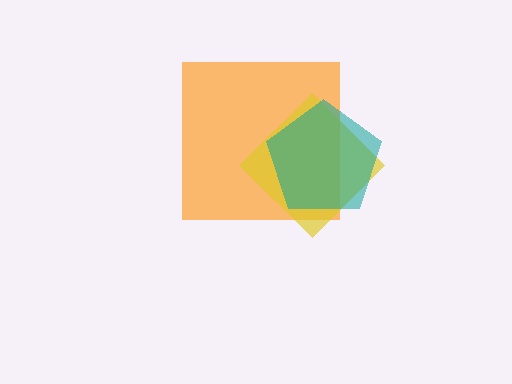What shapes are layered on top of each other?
The layered shapes are: an orange square, a yellow diamond, a teal pentagon.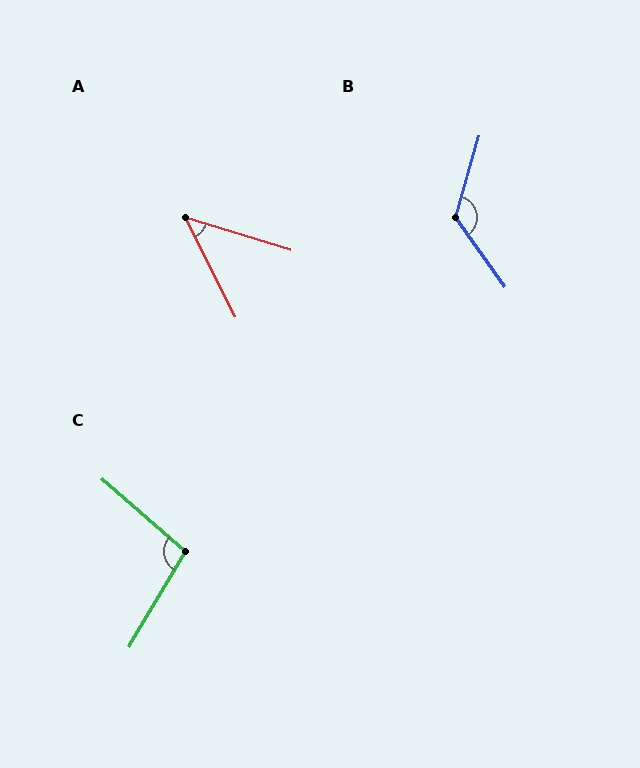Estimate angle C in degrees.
Approximately 100 degrees.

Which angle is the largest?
B, at approximately 129 degrees.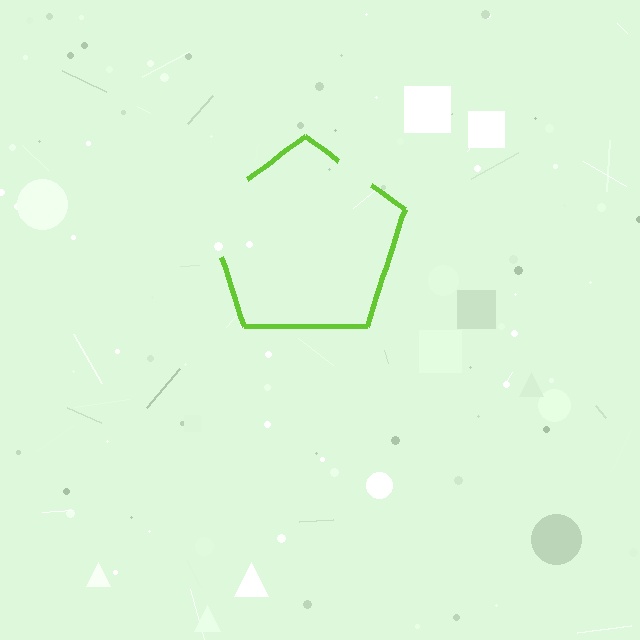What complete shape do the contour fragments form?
The contour fragments form a pentagon.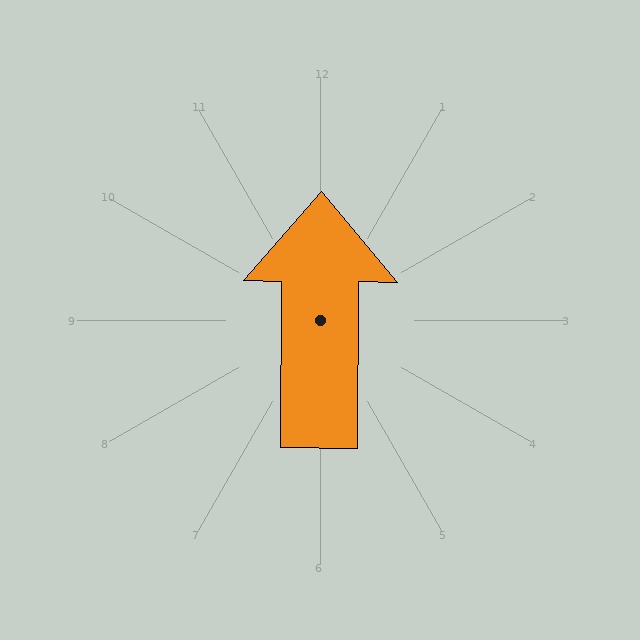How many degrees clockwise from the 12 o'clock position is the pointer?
Approximately 0 degrees.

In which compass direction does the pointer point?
North.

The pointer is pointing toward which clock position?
Roughly 12 o'clock.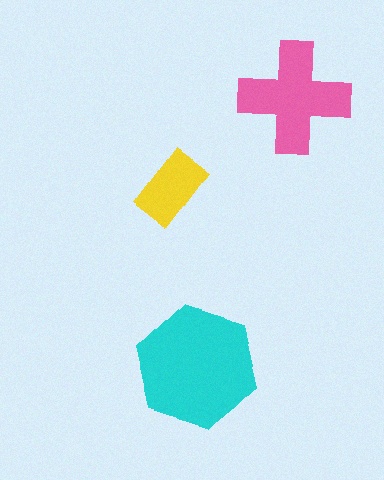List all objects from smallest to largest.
The yellow rectangle, the pink cross, the cyan hexagon.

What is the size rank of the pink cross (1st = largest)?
2nd.